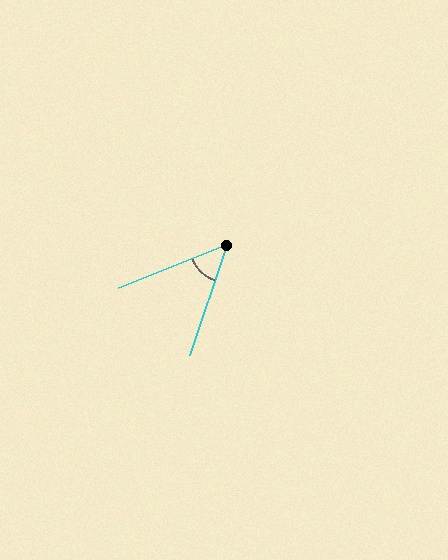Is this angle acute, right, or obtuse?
It is acute.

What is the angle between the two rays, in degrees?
Approximately 50 degrees.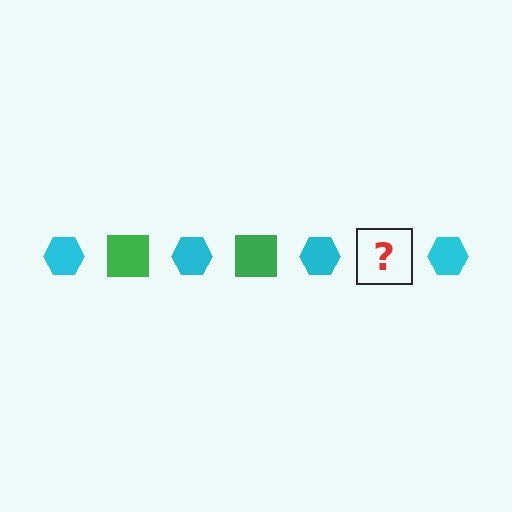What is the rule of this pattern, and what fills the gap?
The rule is that the pattern alternates between cyan hexagon and green square. The gap should be filled with a green square.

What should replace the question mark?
The question mark should be replaced with a green square.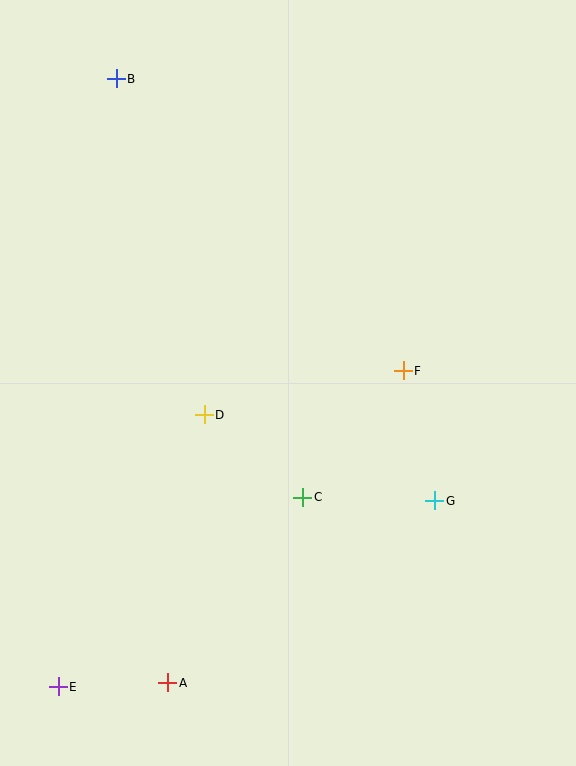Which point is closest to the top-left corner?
Point B is closest to the top-left corner.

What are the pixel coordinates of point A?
Point A is at (168, 683).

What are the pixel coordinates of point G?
Point G is at (435, 501).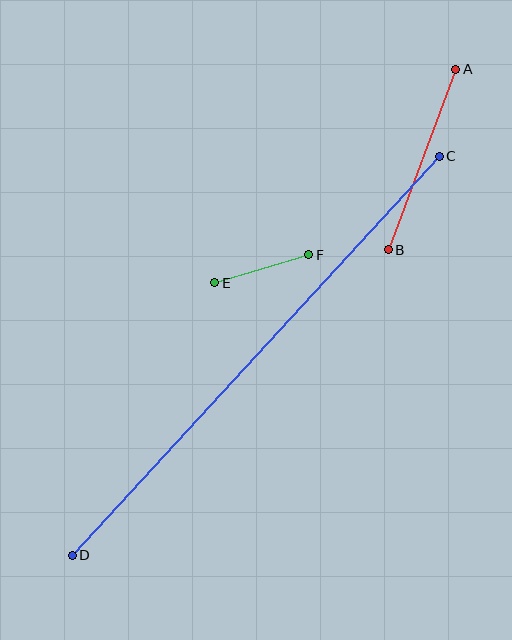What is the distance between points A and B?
The distance is approximately 193 pixels.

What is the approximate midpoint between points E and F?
The midpoint is at approximately (262, 269) pixels.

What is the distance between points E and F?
The distance is approximately 98 pixels.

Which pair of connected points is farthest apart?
Points C and D are farthest apart.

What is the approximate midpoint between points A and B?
The midpoint is at approximately (422, 160) pixels.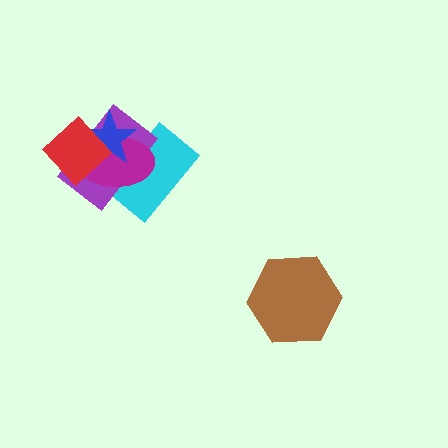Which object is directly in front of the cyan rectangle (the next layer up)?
The purple rectangle is directly in front of the cyan rectangle.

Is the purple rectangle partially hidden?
Yes, it is partially covered by another shape.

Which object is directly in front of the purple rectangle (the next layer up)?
The magenta ellipse is directly in front of the purple rectangle.